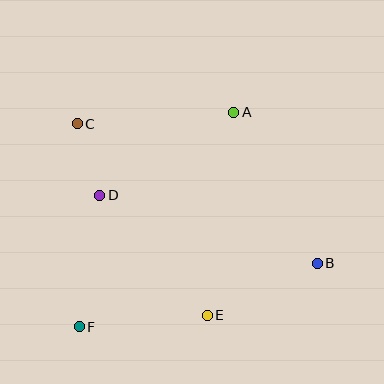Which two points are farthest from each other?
Points B and C are farthest from each other.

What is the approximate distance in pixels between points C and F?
The distance between C and F is approximately 203 pixels.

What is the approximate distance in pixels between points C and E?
The distance between C and E is approximately 232 pixels.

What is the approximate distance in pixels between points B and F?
The distance between B and F is approximately 246 pixels.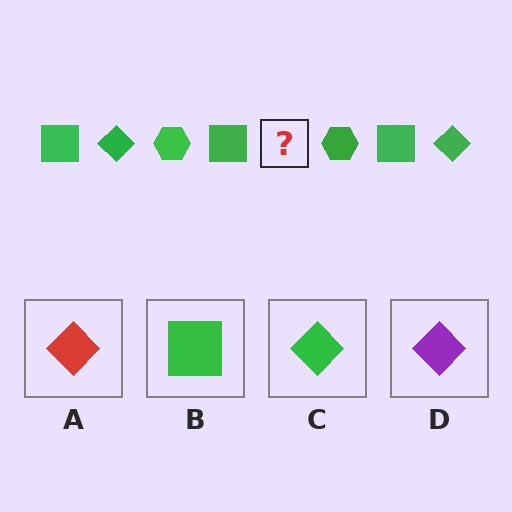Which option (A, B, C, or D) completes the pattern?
C.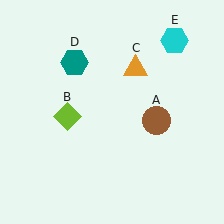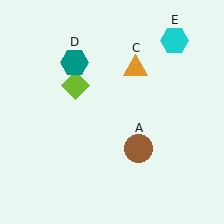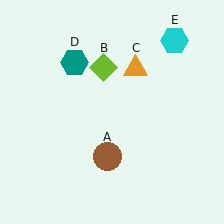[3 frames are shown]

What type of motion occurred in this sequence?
The brown circle (object A), lime diamond (object B) rotated clockwise around the center of the scene.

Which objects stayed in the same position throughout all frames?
Orange triangle (object C) and teal hexagon (object D) and cyan hexagon (object E) remained stationary.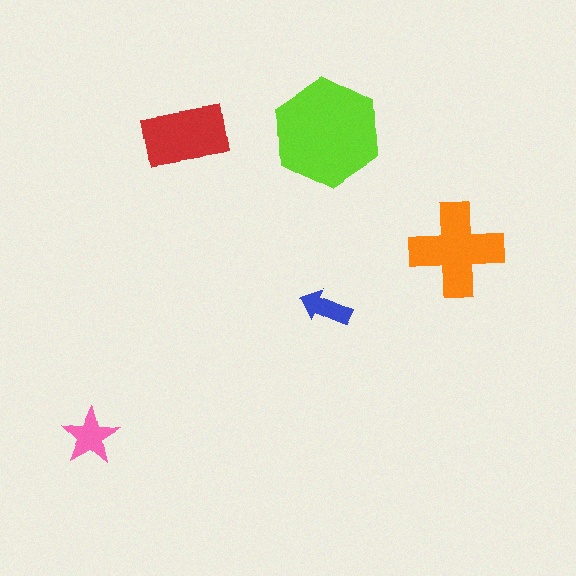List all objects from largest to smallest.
The lime hexagon, the orange cross, the red rectangle, the pink star, the blue arrow.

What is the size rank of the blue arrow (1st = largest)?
5th.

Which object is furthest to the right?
The orange cross is rightmost.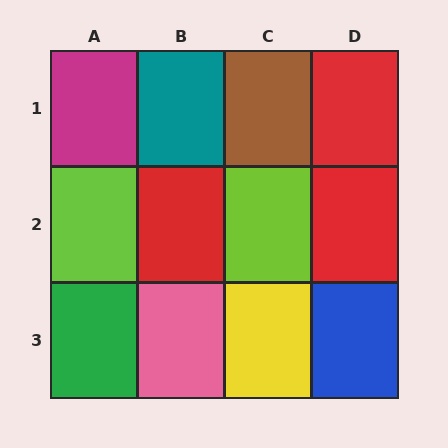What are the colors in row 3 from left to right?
Green, pink, yellow, blue.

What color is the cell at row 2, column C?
Lime.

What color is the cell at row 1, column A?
Magenta.